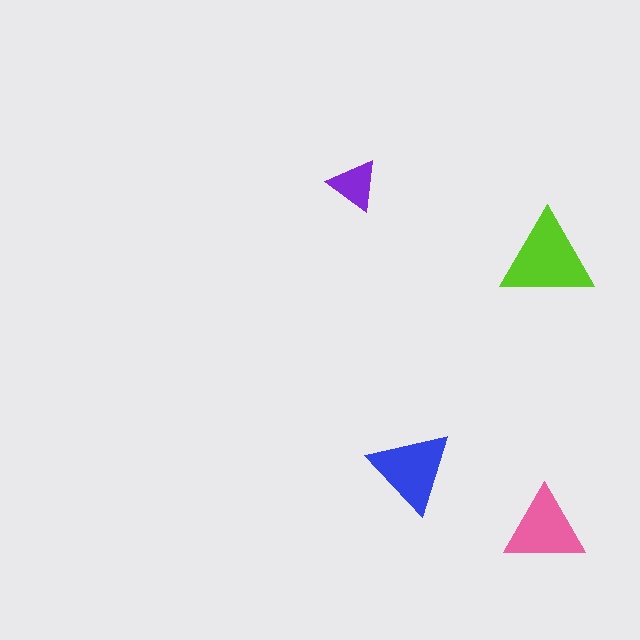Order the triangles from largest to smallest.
the lime one, the blue one, the pink one, the purple one.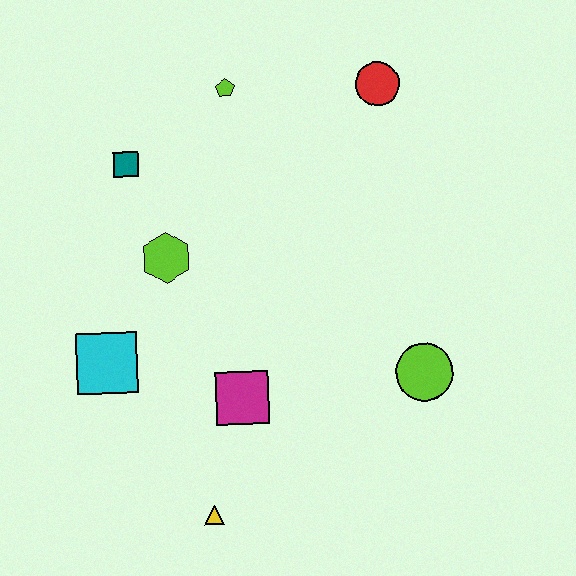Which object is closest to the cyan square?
The lime hexagon is closest to the cyan square.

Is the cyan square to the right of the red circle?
No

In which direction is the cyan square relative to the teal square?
The cyan square is below the teal square.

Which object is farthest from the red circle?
The yellow triangle is farthest from the red circle.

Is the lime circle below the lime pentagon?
Yes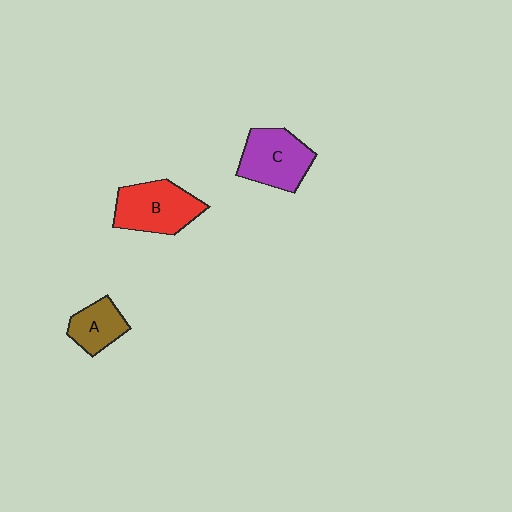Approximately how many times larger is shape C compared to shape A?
Approximately 1.6 times.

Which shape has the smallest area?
Shape A (brown).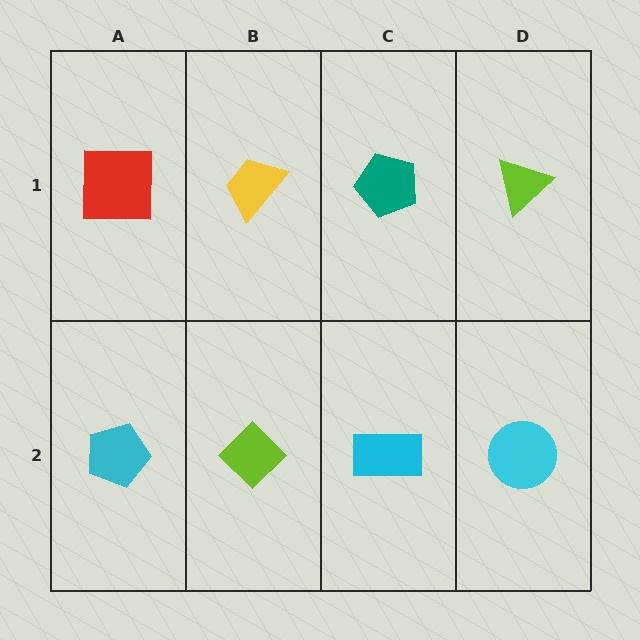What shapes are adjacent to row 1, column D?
A cyan circle (row 2, column D), a teal pentagon (row 1, column C).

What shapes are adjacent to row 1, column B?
A lime diamond (row 2, column B), a red square (row 1, column A), a teal pentagon (row 1, column C).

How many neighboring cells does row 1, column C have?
3.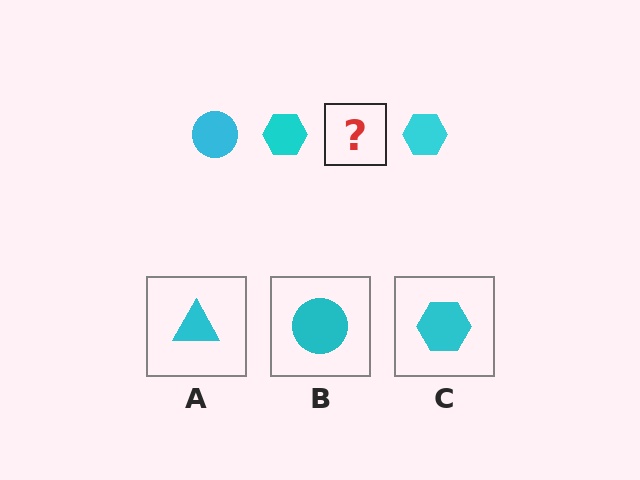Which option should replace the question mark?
Option B.